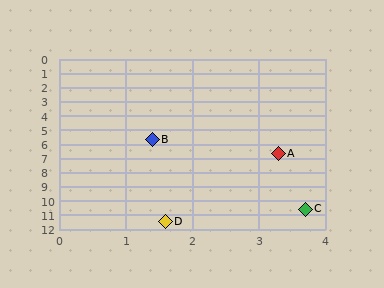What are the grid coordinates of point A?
Point A is at approximately (3.3, 6.7).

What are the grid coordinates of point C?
Point C is at approximately (3.7, 10.6).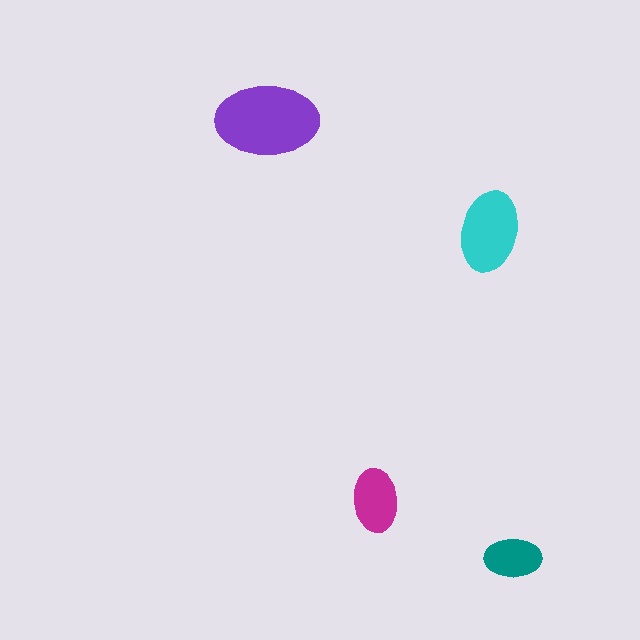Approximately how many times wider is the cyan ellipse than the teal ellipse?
About 1.5 times wider.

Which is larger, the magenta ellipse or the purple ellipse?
The purple one.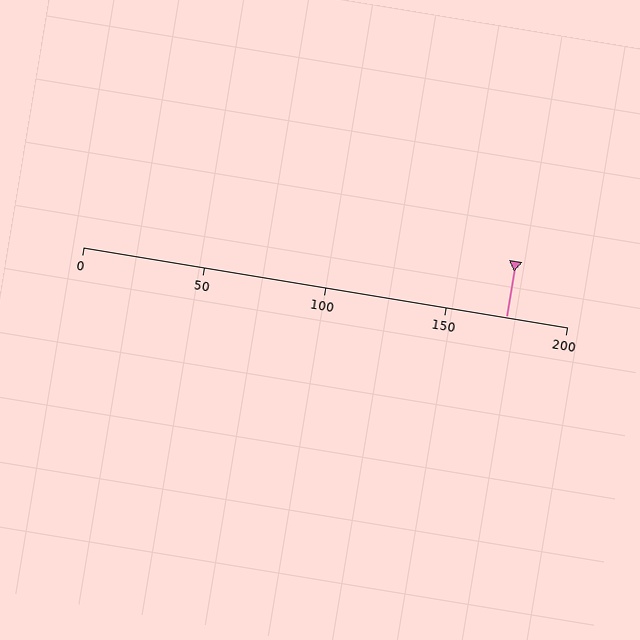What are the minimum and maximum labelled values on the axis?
The axis runs from 0 to 200.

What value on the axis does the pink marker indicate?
The marker indicates approximately 175.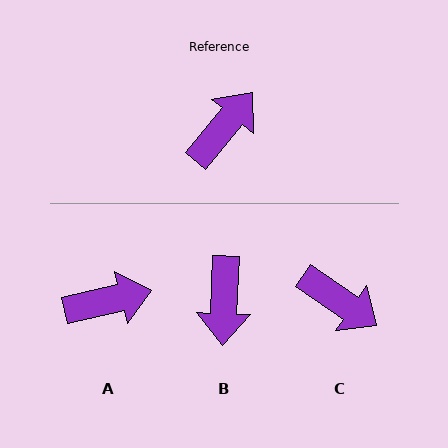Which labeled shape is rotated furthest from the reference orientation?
B, about 142 degrees away.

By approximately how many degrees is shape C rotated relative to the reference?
Approximately 85 degrees clockwise.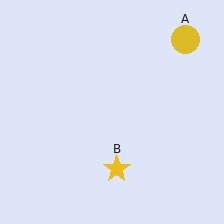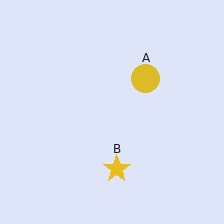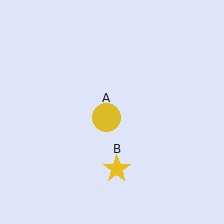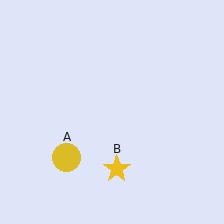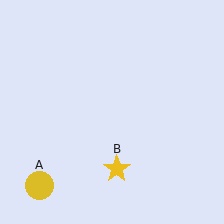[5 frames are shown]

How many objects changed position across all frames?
1 object changed position: yellow circle (object A).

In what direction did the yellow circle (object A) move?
The yellow circle (object A) moved down and to the left.